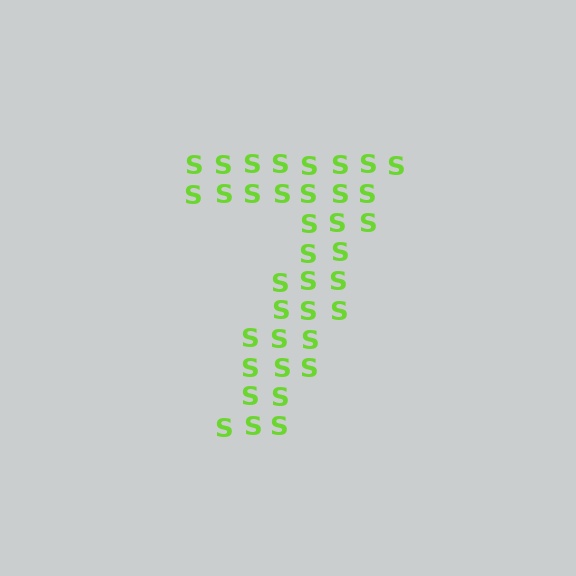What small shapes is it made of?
It is made of small letter S's.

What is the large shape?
The large shape is the digit 7.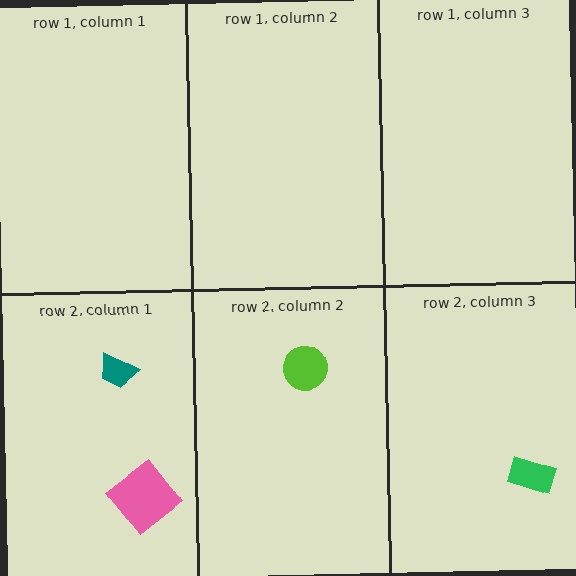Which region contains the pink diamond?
The row 2, column 1 region.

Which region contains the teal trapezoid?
The row 2, column 1 region.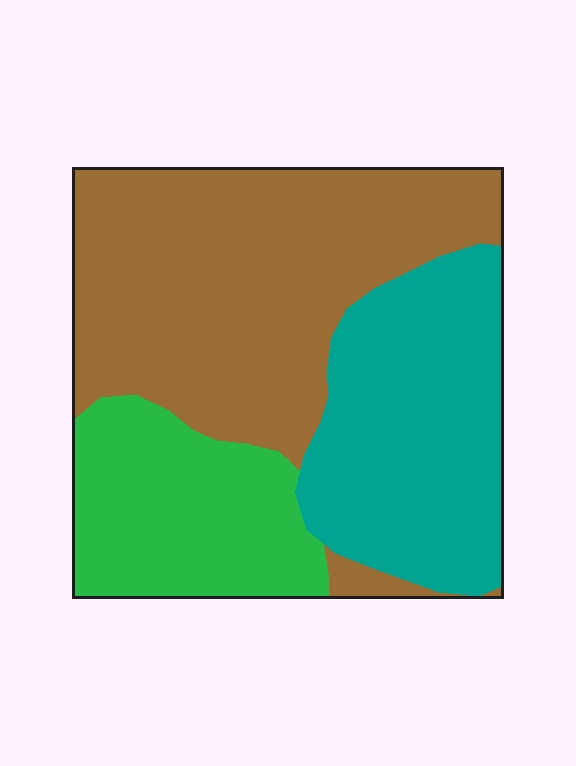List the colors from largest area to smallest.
From largest to smallest: brown, teal, green.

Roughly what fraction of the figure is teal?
Teal takes up between a sixth and a third of the figure.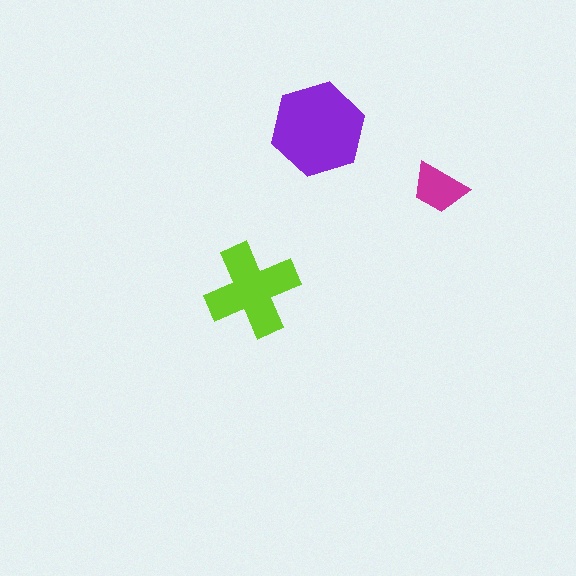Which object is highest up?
The purple hexagon is topmost.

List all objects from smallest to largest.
The magenta trapezoid, the lime cross, the purple hexagon.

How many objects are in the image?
There are 3 objects in the image.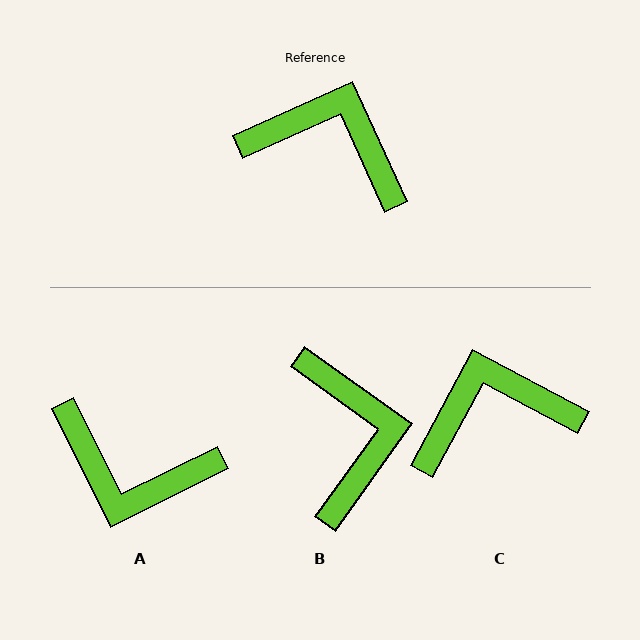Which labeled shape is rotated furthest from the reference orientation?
A, about 178 degrees away.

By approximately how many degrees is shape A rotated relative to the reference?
Approximately 178 degrees clockwise.